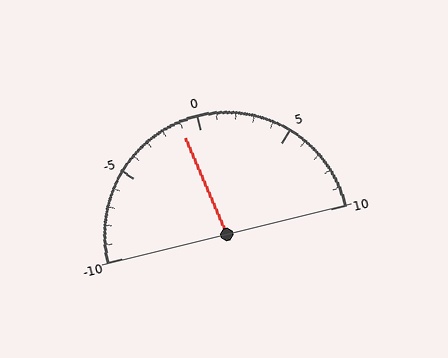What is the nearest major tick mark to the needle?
The nearest major tick mark is 0.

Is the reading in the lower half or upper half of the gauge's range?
The reading is in the lower half of the range (-10 to 10).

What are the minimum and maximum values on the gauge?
The gauge ranges from -10 to 10.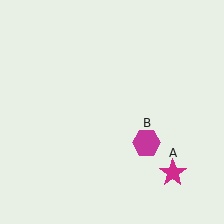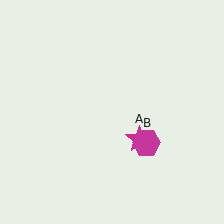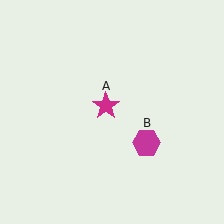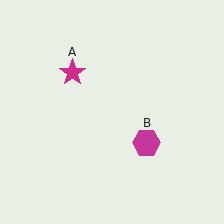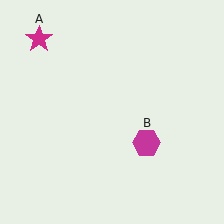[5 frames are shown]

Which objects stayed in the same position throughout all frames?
Magenta hexagon (object B) remained stationary.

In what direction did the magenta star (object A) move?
The magenta star (object A) moved up and to the left.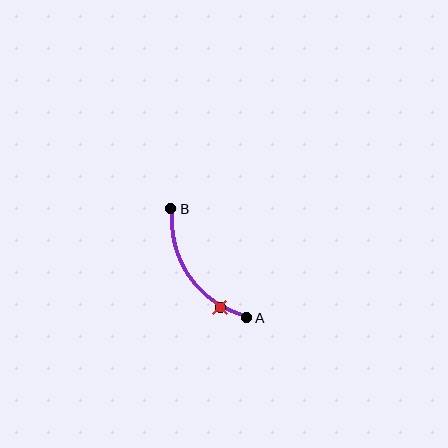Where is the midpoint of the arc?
The arc midpoint is the point on the curve farthest from the straight line joining A and B. It sits below and to the left of that line.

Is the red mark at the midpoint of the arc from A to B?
No. The red mark lies on the arc but is closer to endpoint A. The arc midpoint would be at the point on the curve equidistant along the arc from both A and B.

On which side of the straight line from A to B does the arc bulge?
The arc bulges below and to the left of the straight line connecting A and B.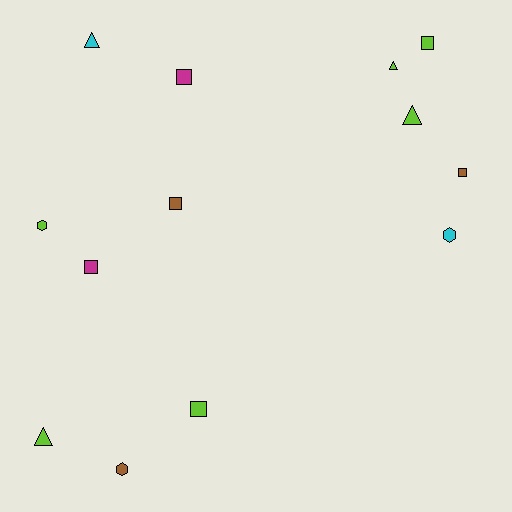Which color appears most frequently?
Lime, with 6 objects.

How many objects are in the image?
There are 13 objects.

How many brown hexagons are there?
There is 1 brown hexagon.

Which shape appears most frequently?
Square, with 6 objects.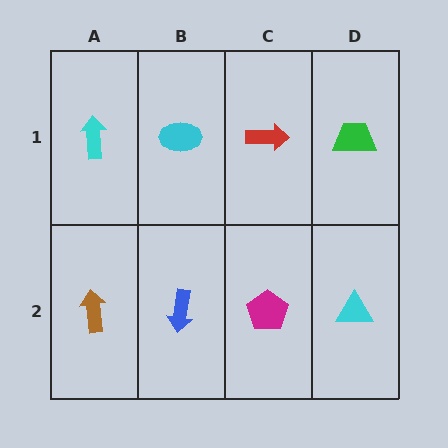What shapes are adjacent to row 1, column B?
A blue arrow (row 2, column B), a cyan arrow (row 1, column A), a red arrow (row 1, column C).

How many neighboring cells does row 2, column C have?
3.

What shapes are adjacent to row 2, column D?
A green trapezoid (row 1, column D), a magenta pentagon (row 2, column C).